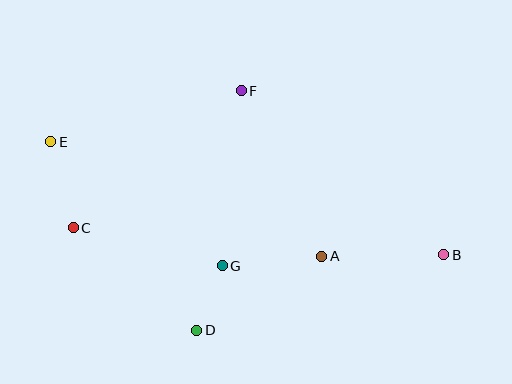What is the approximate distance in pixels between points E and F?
The distance between E and F is approximately 197 pixels.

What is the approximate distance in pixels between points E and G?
The distance between E and G is approximately 211 pixels.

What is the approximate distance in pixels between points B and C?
The distance between B and C is approximately 371 pixels.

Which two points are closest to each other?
Points D and G are closest to each other.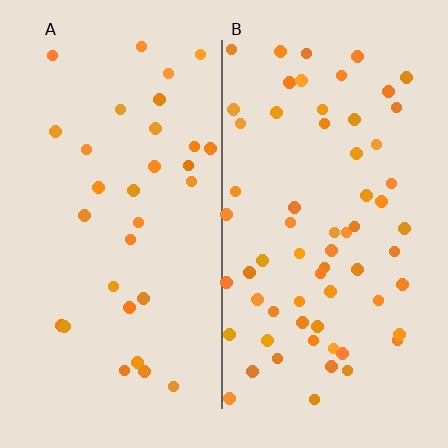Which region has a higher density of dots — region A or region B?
B (the right).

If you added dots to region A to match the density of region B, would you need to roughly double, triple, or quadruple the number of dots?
Approximately double.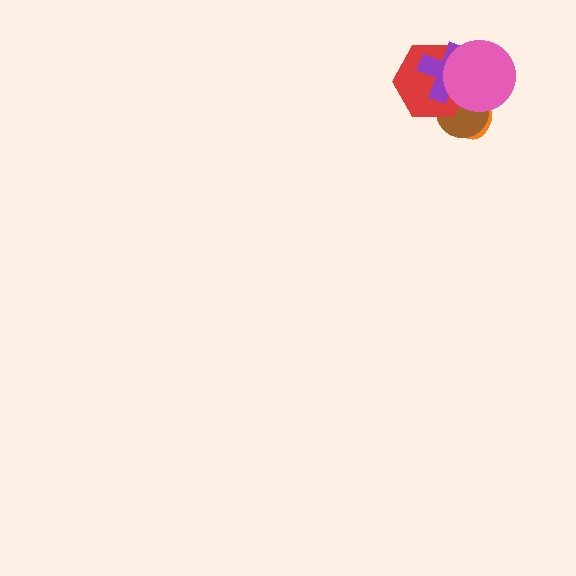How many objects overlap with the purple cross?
4 objects overlap with the purple cross.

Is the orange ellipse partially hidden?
Yes, it is partially covered by another shape.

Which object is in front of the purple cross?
The pink circle is in front of the purple cross.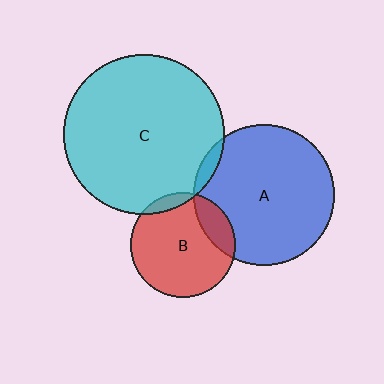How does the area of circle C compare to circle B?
Approximately 2.3 times.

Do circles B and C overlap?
Yes.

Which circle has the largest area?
Circle C (cyan).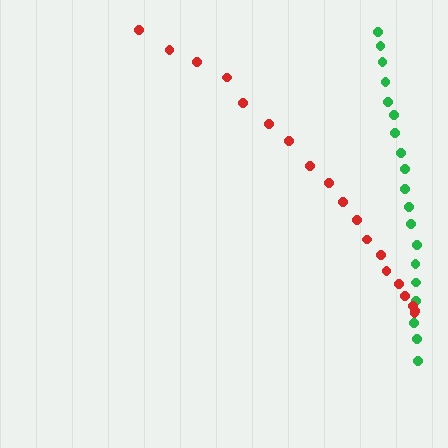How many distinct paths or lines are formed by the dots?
There are 2 distinct paths.